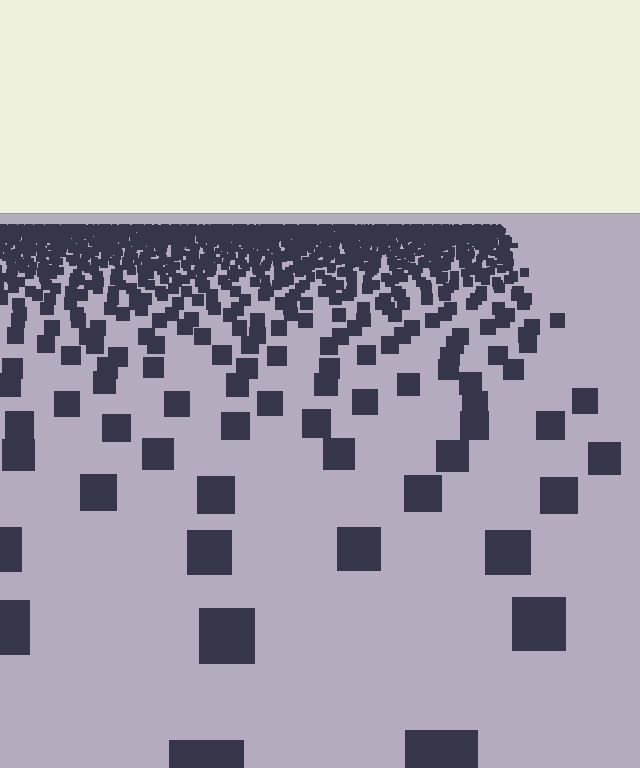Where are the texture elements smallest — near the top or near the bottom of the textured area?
Near the top.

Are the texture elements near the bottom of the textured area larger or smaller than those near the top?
Larger. Near the bottom, elements are closer to the viewer and appear at a bigger on-screen size.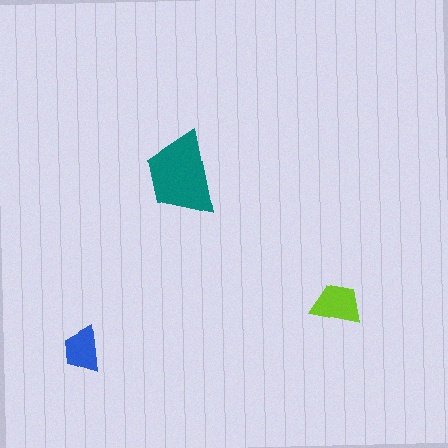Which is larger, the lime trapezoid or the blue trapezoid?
The lime one.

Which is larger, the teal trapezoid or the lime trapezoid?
The teal one.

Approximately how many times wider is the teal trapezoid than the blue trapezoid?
About 2 times wider.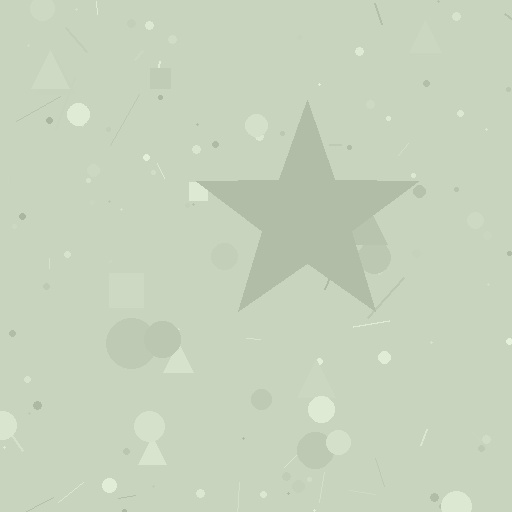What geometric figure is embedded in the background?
A star is embedded in the background.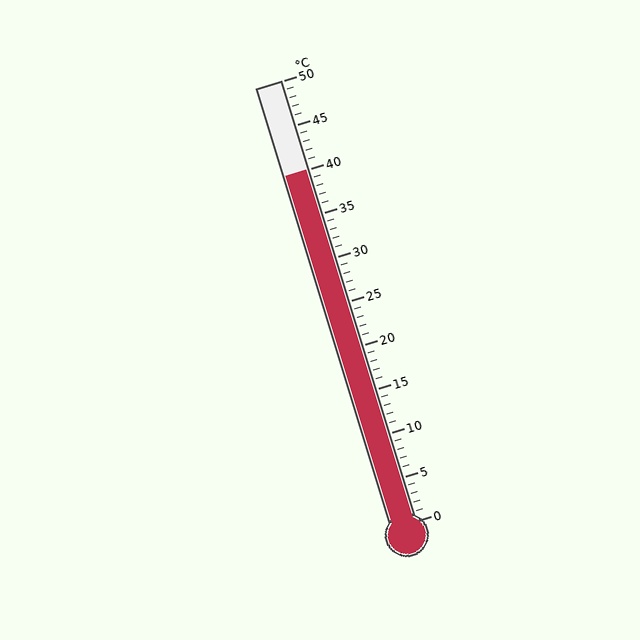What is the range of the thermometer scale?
The thermometer scale ranges from 0°C to 50°C.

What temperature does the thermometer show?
The thermometer shows approximately 40°C.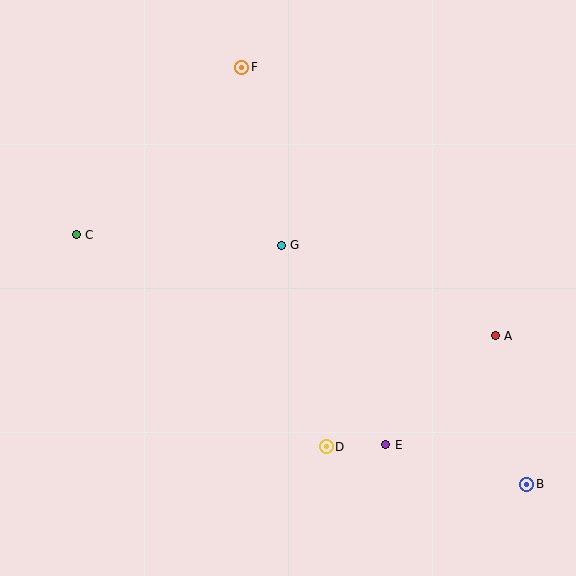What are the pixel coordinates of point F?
Point F is at (242, 67).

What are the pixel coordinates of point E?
Point E is at (386, 445).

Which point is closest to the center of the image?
Point G at (281, 245) is closest to the center.